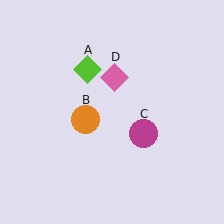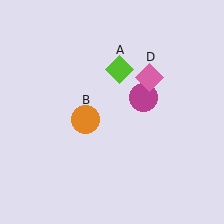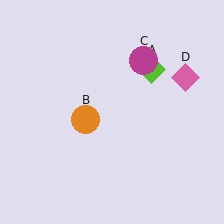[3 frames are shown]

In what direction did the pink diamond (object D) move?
The pink diamond (object D) moved right.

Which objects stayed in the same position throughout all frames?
Orange circle (object B) remained stationary.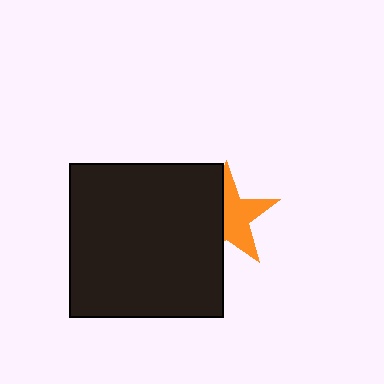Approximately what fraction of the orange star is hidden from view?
Roughly 43% of the orange star is hidden behind the black square.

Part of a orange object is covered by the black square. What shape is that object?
It is a star.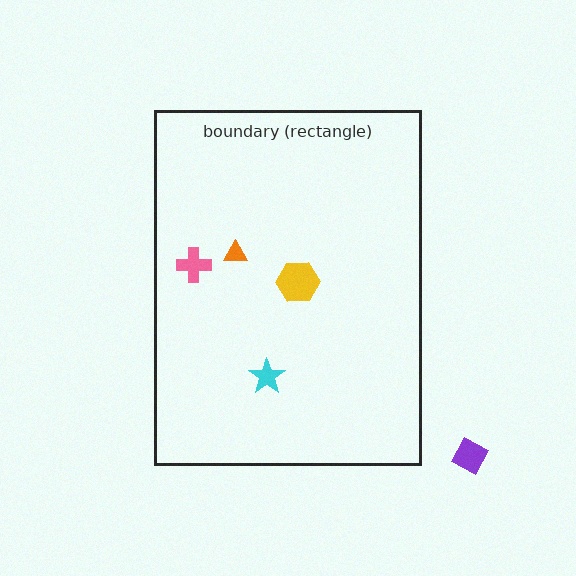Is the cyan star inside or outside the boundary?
Inside.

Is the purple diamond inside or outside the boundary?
Outside.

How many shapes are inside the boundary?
4 inside, 1 outside.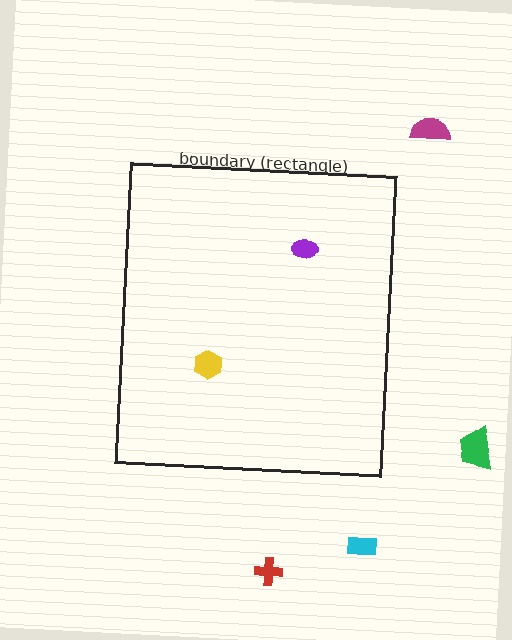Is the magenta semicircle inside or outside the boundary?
Outside.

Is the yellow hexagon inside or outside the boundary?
Inside.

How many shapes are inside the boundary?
2 inside, 4 outside.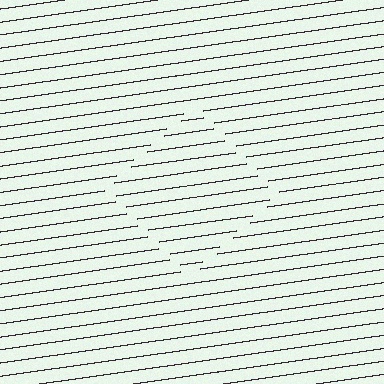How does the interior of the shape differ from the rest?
The interior of the shape contains the same grating, shifted by half a period — the contour is defined by the phase discontinuity where line-ends from the inner and outer gratings abut.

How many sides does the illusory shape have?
4 sides — the line-ends trace a square.